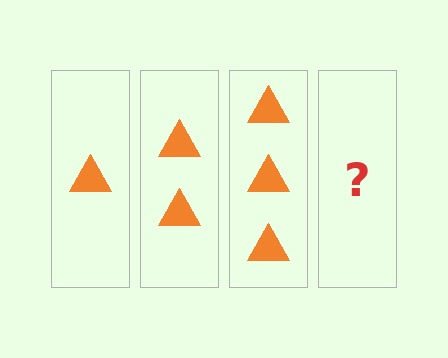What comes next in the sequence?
The next element should be 4 triangles.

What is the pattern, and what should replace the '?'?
The pattern is that each step adds one more triangle. The '?' should be 4 triangles.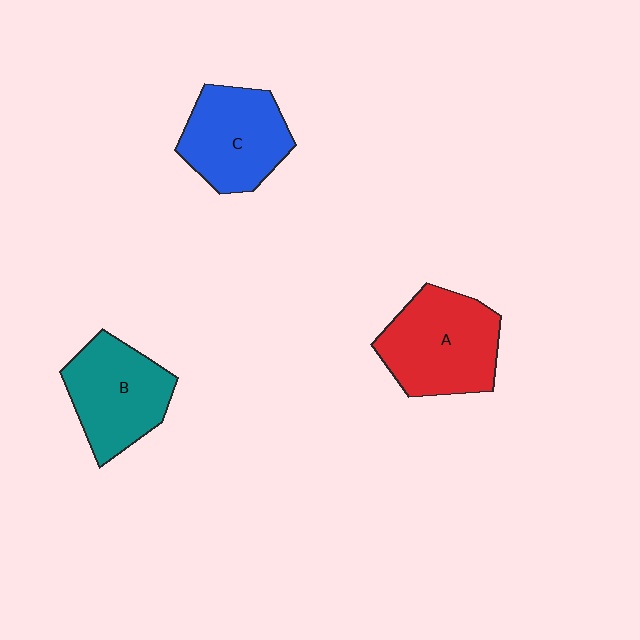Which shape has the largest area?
Shape A (red).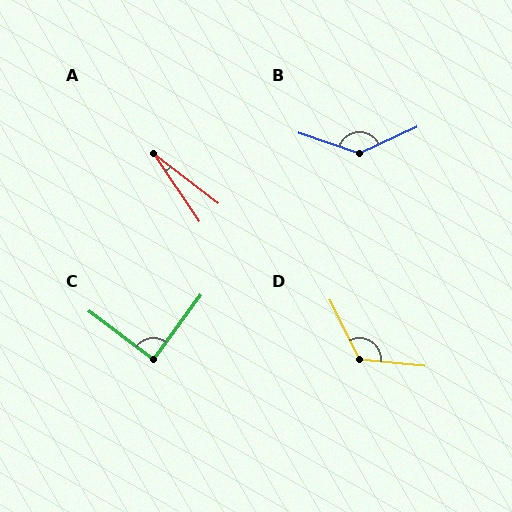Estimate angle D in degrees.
Approximately 122 degrees.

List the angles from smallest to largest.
A (18°), C (90°), D (122°), B (136°).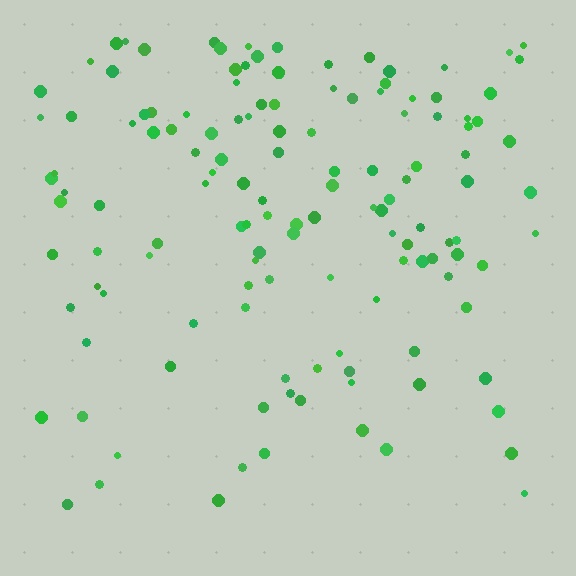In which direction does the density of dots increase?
From bottom to top, with the top side densest.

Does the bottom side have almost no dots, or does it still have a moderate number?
Still a moderate number, just noticeably fewer than the top.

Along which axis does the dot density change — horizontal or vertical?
Vertical.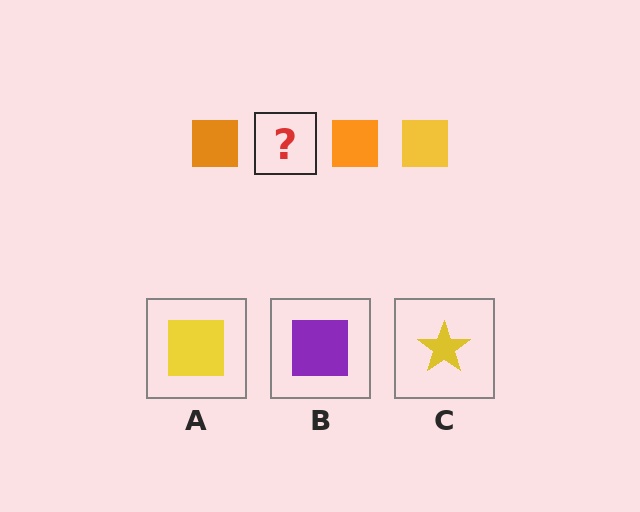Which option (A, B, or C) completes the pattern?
A.